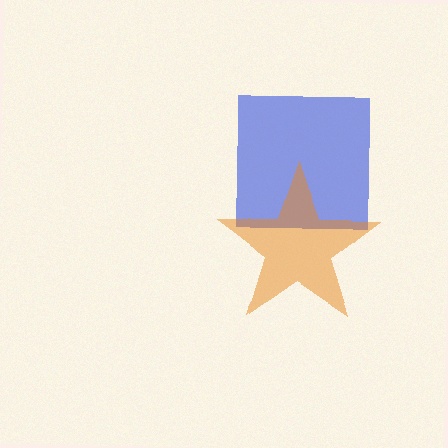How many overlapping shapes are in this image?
There are 2 overlapping shapes in the image.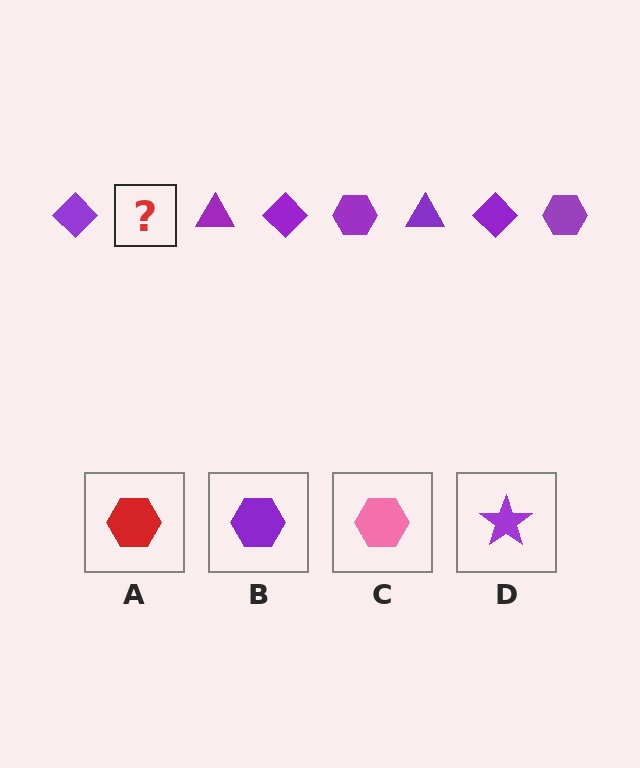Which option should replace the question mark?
Option B.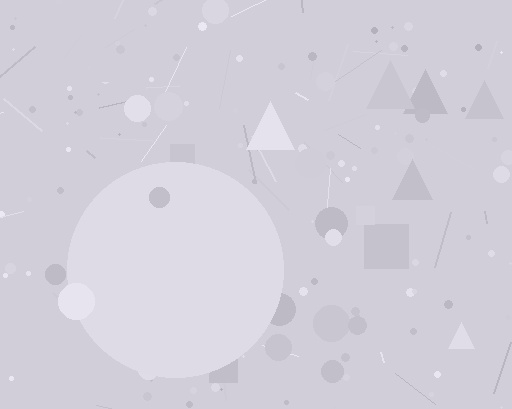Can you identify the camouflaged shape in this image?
The camouflaged shape is a circle.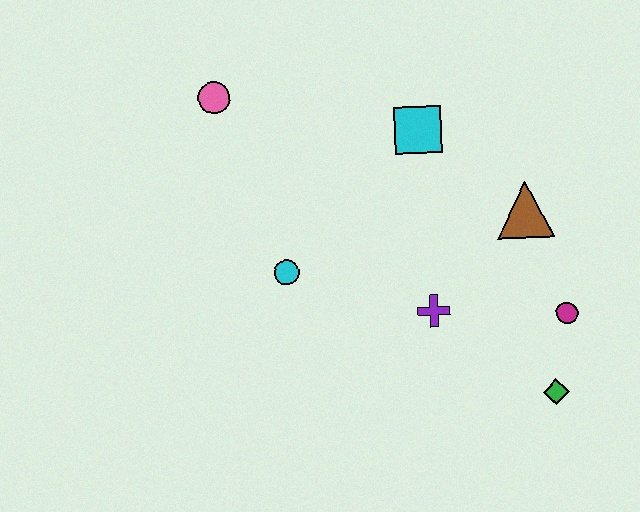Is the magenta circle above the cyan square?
No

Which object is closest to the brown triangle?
The magenta circle is closest to the brown triangle.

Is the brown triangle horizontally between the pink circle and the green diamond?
Yes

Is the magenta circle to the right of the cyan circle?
Yes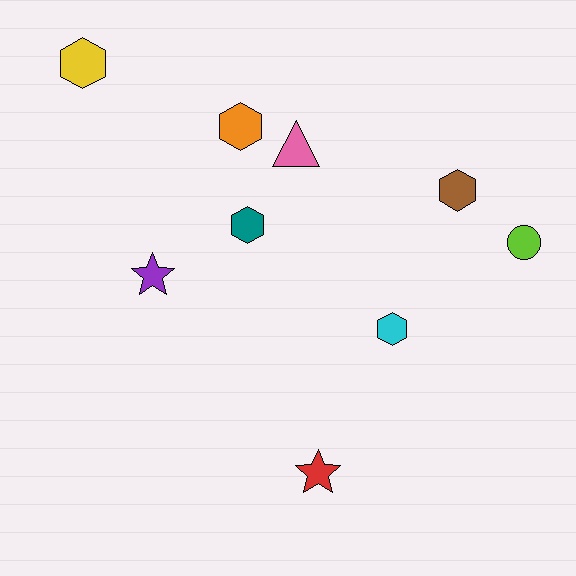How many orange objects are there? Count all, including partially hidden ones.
There is 1 orange object.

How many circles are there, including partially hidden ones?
There is 1 circle.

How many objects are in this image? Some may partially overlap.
There are 9 objects.